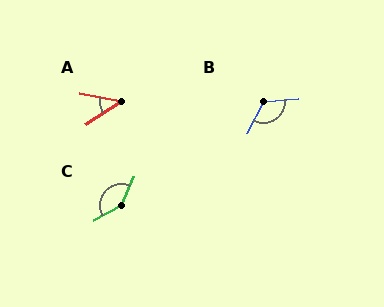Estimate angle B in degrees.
Approximately 122 degrees.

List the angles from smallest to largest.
A (44°), B (122°), C (143°).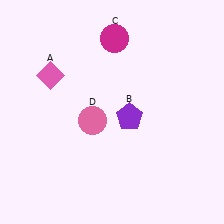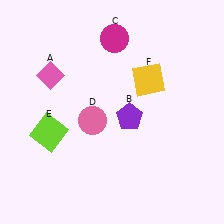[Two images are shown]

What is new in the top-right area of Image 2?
A yellow square (F) was added in the top-right area of Image 2.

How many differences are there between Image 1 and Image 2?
There are 2 differences between the two images.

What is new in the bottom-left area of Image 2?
A lime square (E) was added in the bottom-left area of Image 2.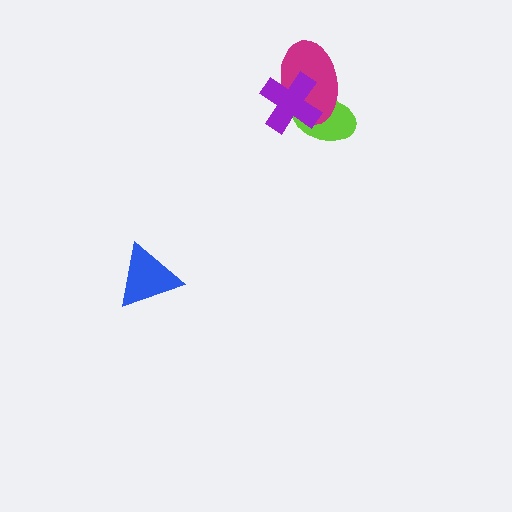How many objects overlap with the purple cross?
2 objects overlap with the purple cross.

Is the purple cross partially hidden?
No, no other shape covers it.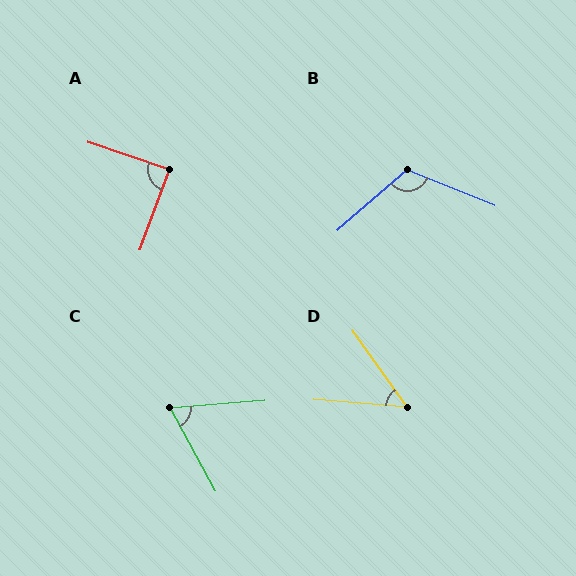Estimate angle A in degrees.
Approximately 89 degrees.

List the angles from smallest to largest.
D (50°), C (66°), A (89°), B (117°).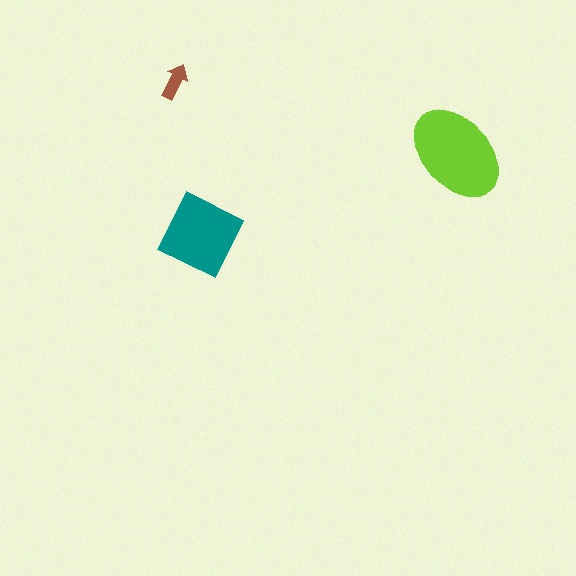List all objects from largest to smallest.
The lime ellipse, the teal square, the brown arrow.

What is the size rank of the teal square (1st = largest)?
2nd.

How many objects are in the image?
There are 3 objects in the image.